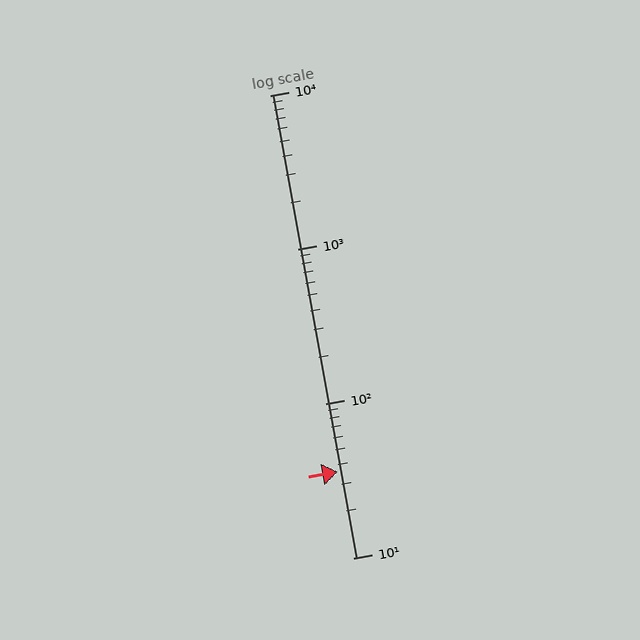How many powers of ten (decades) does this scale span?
The scale spans 3 decades, from 10 to 10000.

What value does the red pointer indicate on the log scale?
The pointer indicates approximately 36.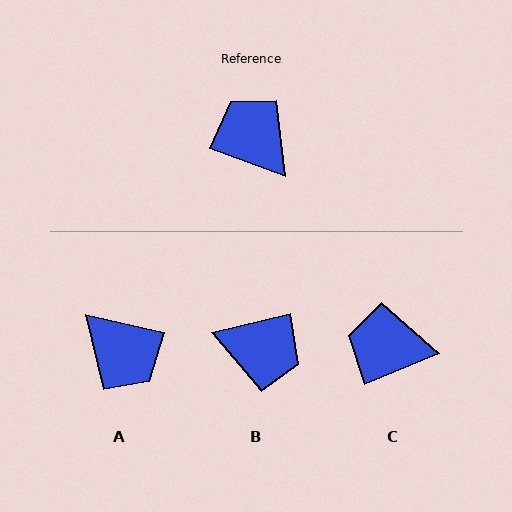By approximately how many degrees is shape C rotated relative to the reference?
Approximately 42 degrees counter-clockwise.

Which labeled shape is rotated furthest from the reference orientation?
A, about 172 degrees away.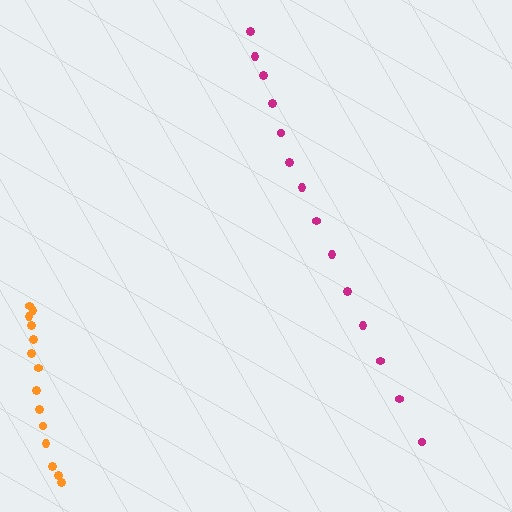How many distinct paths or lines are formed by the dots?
There are 2 distinct paths.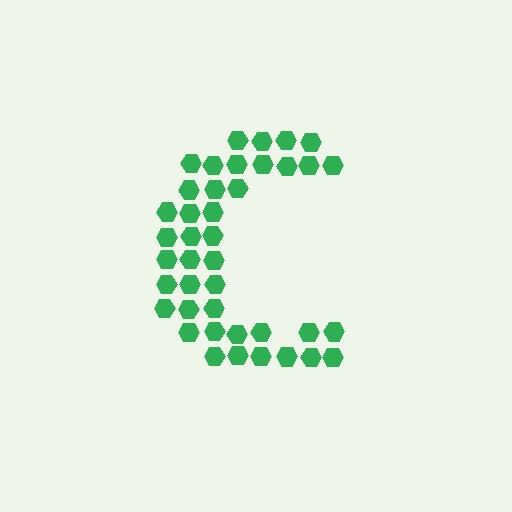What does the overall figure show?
The overall figure shows the letter C.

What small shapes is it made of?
It is made of small hexagons.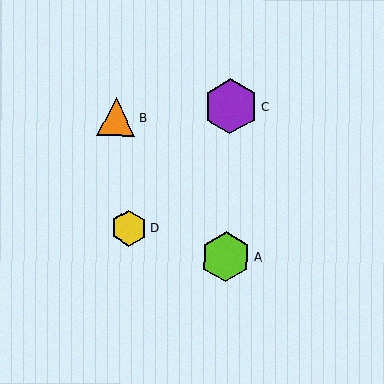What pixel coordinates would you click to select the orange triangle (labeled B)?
Click at (116, 117) to select the orange triangle B.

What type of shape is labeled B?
Shape B is an orange triangle.